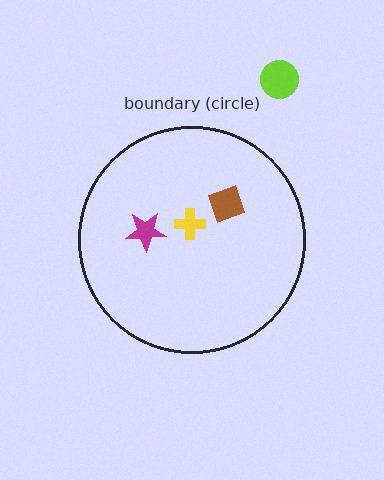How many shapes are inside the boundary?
3 inside, 1 outside.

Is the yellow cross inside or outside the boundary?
Inside.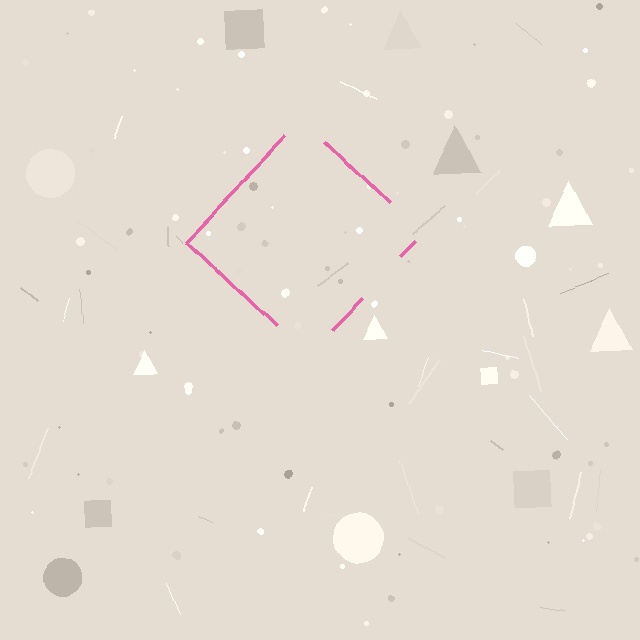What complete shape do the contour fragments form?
The contour fragments form a diamond.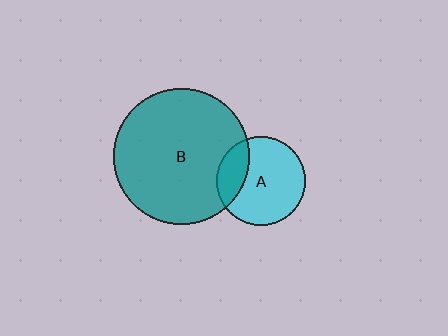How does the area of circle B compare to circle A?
Approximately 2.3 times.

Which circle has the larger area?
Circle B (teal).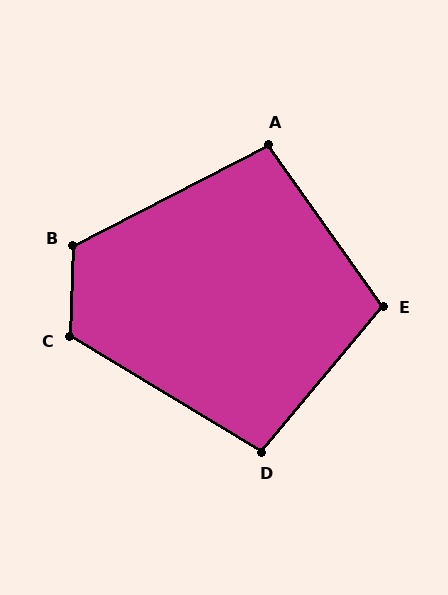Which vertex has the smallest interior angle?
A, at approximately 98 degrees.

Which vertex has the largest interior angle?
B, at approximately 120 degrees.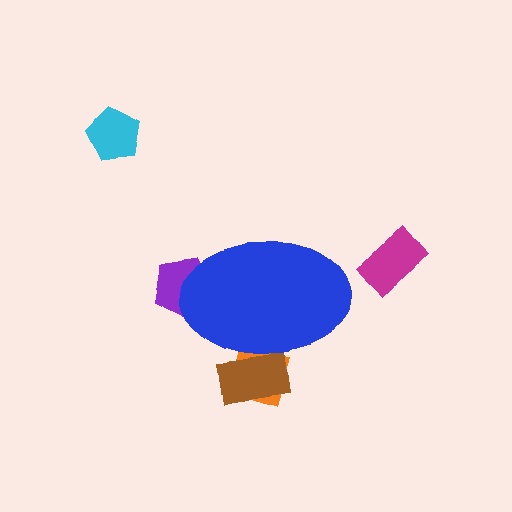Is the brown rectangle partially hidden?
Yes, the brown rectangle is partially hidden behind the blue ellipse.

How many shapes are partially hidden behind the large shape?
3 shapes are partially hidden.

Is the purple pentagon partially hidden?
Yes, the purple pentagon is partially hidden behind the blue ellipse.